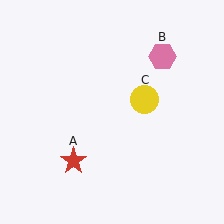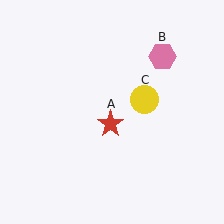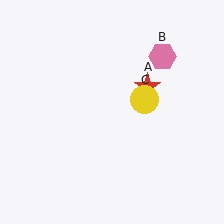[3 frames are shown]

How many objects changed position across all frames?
1 object changed position: red star (object A).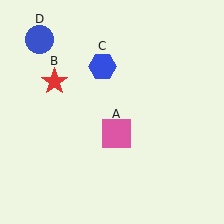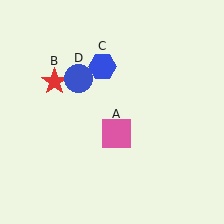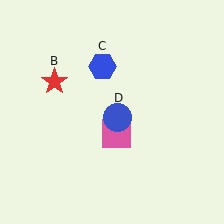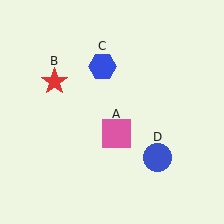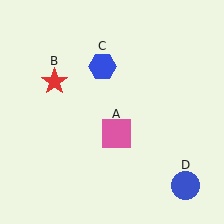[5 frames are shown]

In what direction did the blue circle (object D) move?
The blue circle (object D) moved down and to the right.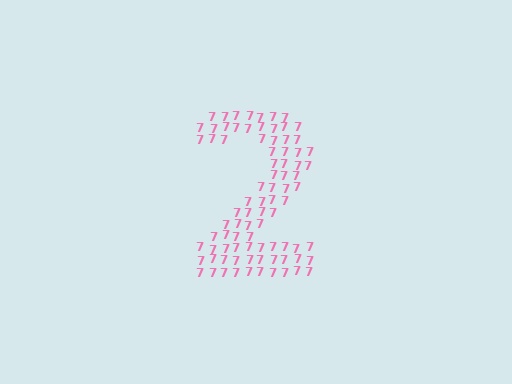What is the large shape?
The large shape is the digit 2.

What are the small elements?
The small elements are digit 7's.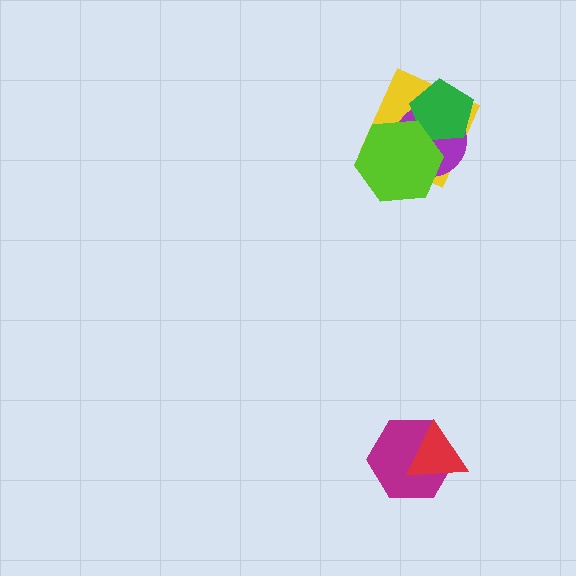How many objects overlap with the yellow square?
3 objects overlap with the yellow square.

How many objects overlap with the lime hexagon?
3 objects overlap with the lime hexagon.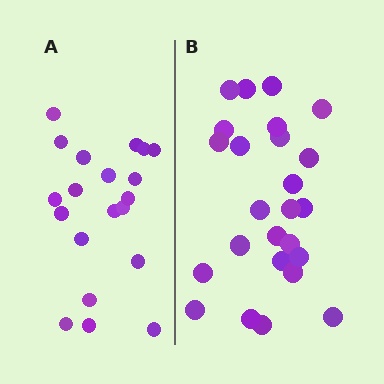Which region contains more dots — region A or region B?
Region B (the right region) has more dots.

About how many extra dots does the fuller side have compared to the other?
Region B has about 5 more dots than region A.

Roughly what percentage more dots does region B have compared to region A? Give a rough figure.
About 25% more.